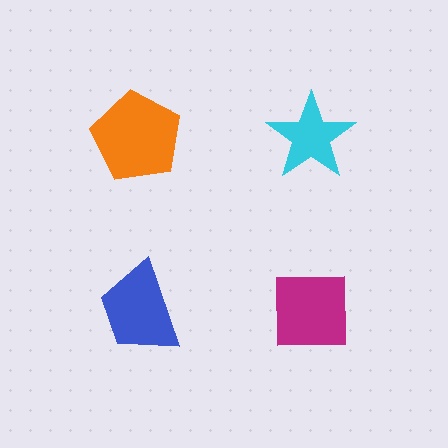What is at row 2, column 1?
A blue trapezoid.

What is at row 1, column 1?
An orange pentagon.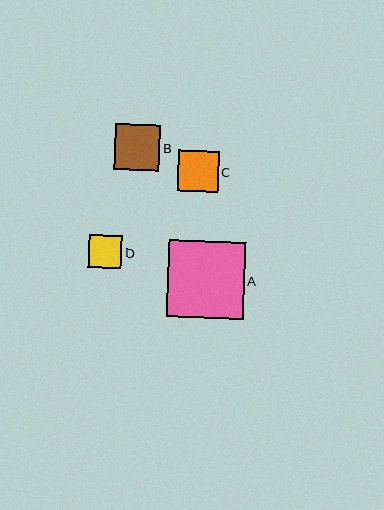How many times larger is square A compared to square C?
Square A is approximately 1.9 times the size of square C.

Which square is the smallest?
Square D is the smallest with a size of approximately 33 pixels.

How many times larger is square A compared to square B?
Square A is approximately 1.7 times the size of square B.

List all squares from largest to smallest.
From largest to smallest: A, B, C, D.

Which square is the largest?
Square A is the largest with a size of approximately 76 pixels.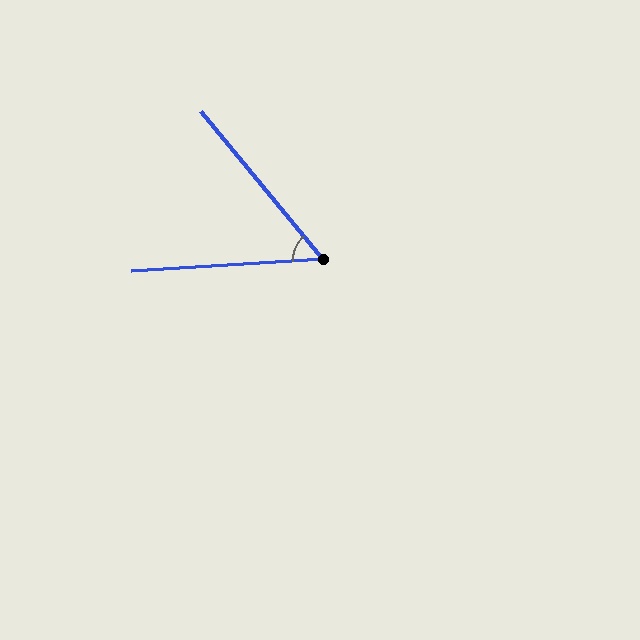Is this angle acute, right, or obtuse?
It is acute.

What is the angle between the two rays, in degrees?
Approximately 54 degrees.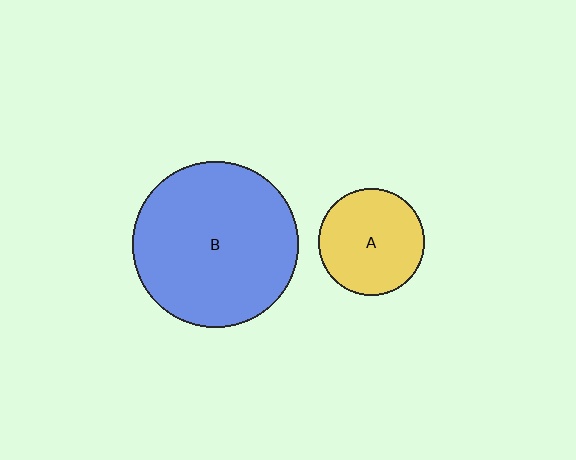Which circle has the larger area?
Circle B (blue).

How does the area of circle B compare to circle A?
Approximately 2.4 times.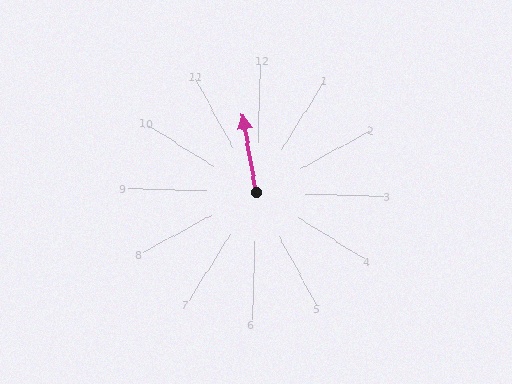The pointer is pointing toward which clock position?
Roughly 12 o'clock.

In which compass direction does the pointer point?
North.